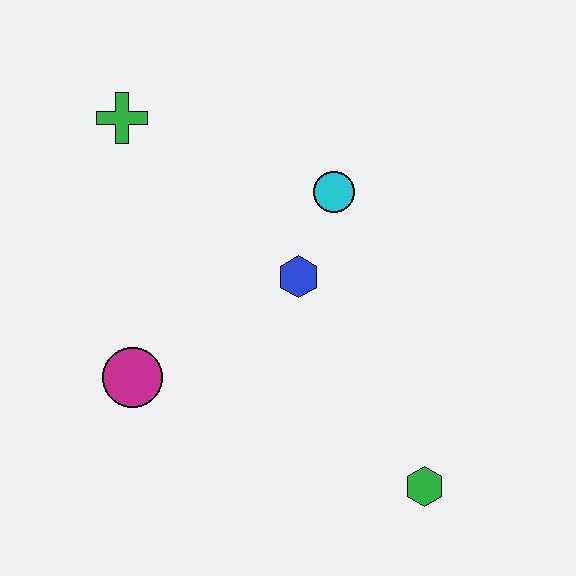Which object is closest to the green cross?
The cyan circle is closest to the green cross.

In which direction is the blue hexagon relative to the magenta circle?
The blue hexagon is to the right of the magenta circle.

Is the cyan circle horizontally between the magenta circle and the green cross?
No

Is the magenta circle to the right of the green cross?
Yes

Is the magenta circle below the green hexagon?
No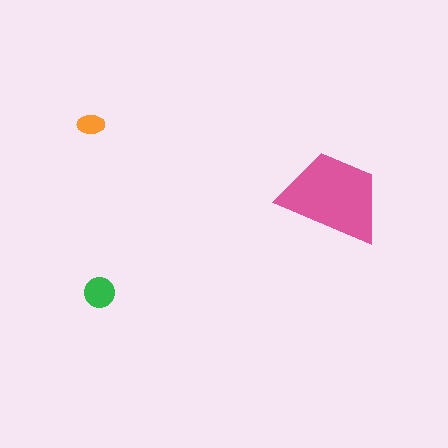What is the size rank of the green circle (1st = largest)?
2nd.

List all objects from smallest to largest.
The orange ellipse, the green circle, the pink trapezoid.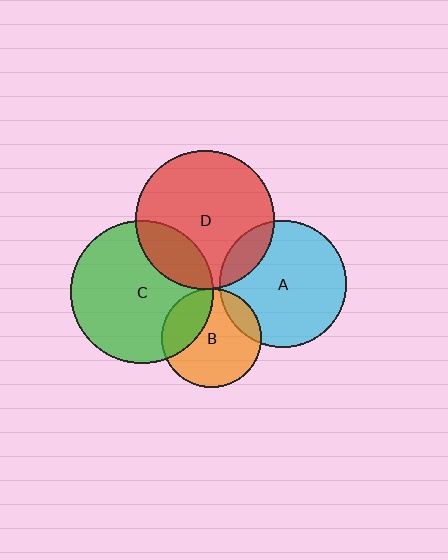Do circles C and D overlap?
Yes.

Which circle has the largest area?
Circle C (green).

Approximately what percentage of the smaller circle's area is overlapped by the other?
Approximately 20%.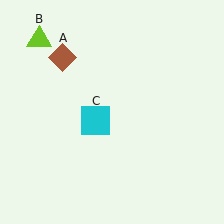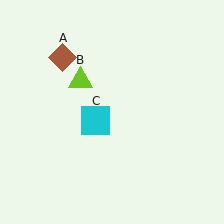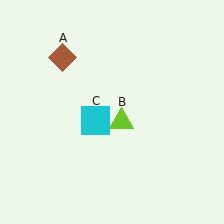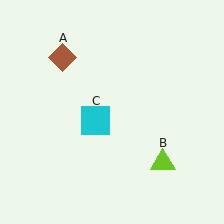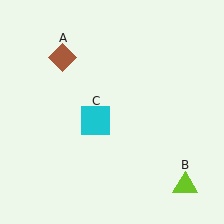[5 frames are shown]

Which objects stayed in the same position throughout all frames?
Brown diamond (object A) and cyan square (object C) remained stationary.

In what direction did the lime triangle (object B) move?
The lime triangle (object B) moved down and to the right.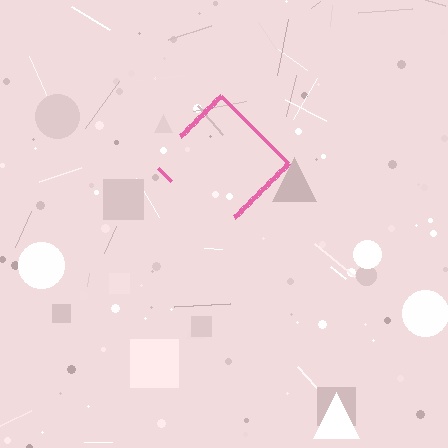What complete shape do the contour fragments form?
The contour fragments form a diamond.